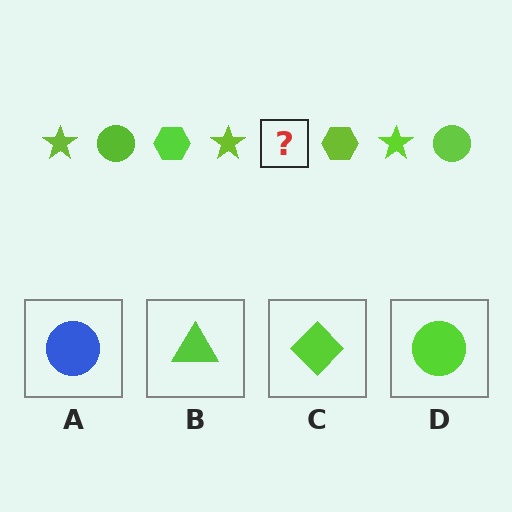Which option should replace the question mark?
Option D.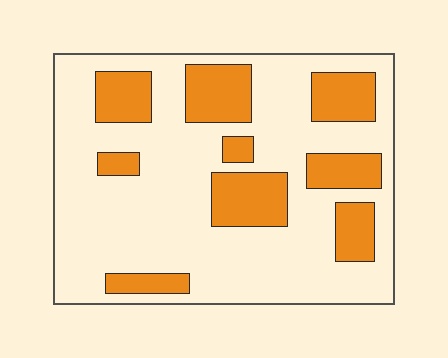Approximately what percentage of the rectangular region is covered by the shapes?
Approximately 25%.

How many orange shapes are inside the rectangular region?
9.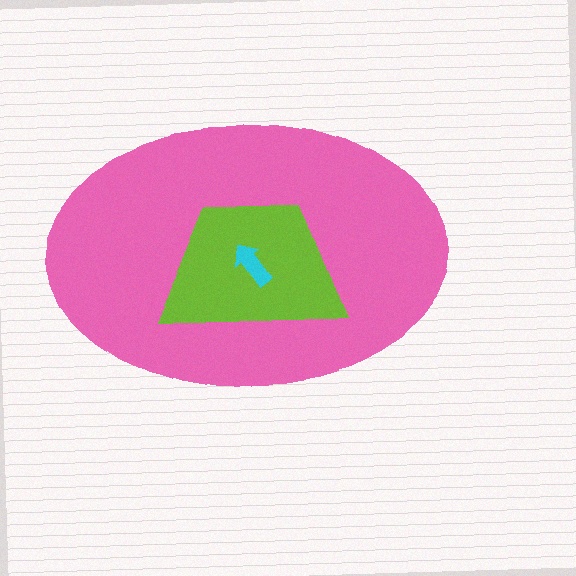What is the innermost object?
The cyan arrow.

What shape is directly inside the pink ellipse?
The lime trapezoid.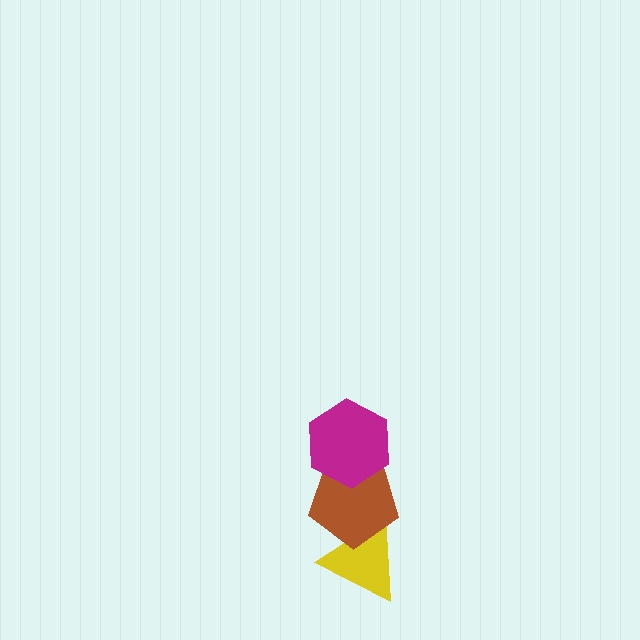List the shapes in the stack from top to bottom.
From top to bottom: the magenta hexagon, the brown pentagon, the yellow triangle.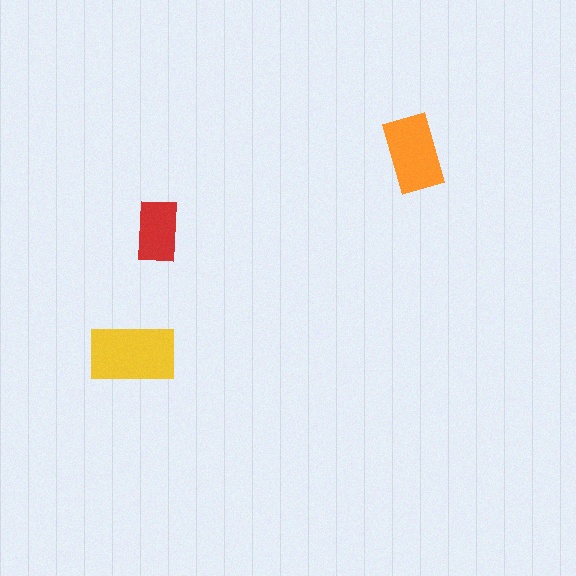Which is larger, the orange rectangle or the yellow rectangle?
The yellow one.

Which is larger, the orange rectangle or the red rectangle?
The orange one.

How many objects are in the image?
There are 3 objects in the image.